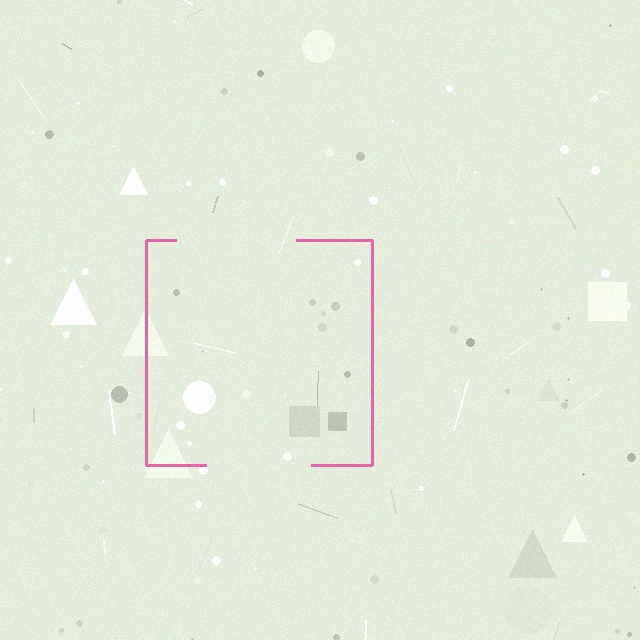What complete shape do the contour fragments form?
The contour fragments form a square.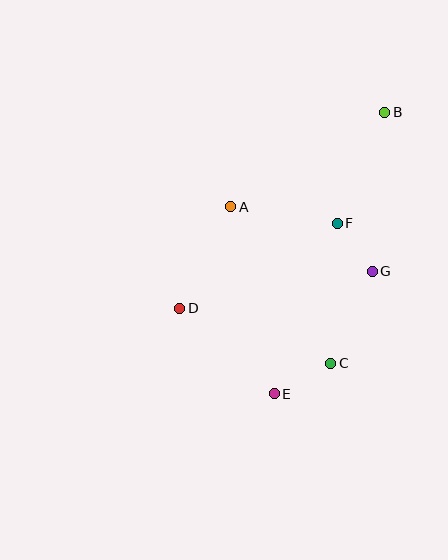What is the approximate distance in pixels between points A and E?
The distance between A and E is approximately 192 pixels.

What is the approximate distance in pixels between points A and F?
The distance between A and F is approximately 108 pixels.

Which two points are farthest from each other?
Points B and E are farthest from each other.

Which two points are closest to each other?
Points F and G are closest to each other.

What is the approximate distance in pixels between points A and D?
The distance between A and D is approximately 113 pixels.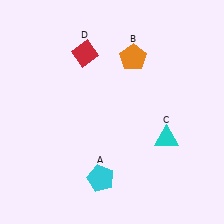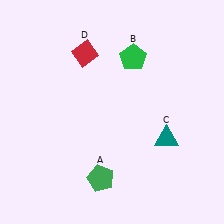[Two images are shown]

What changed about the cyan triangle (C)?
In Image 1, C is cyan. In Image 2, it changed to teal.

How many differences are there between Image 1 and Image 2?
There are 3 differences between the two images.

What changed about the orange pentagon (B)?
In Image 1, B is orange. In Image 2, it changed to green.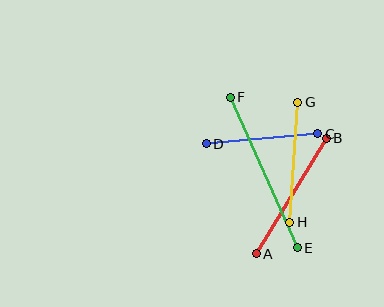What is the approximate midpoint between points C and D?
The midpoint is at approximately (262, 139) pixels.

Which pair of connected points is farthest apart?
Points E and F are farthest apart.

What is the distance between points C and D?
The distance is approximately 112 pixels.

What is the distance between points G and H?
The distance is approximately 120 pixels.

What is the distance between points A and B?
The distance is approximately 135 pixels.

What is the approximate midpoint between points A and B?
The midpoint is at approximately (291, 196) pixels.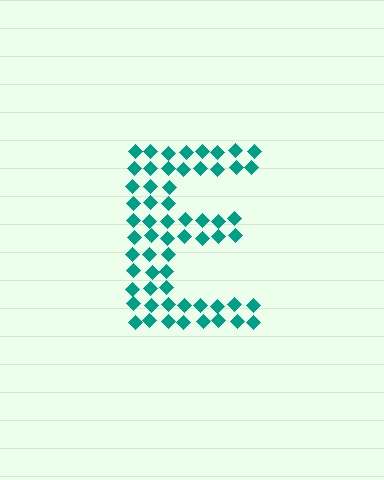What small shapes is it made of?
It is made of small diamonds.